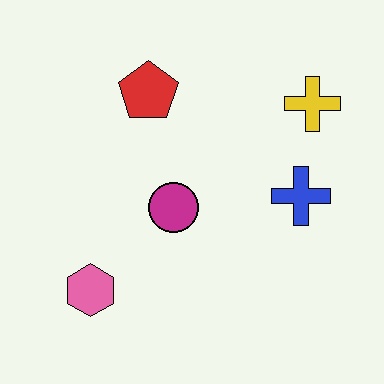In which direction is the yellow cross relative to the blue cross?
The yellow cross is above the blue cross.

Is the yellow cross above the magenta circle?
Yes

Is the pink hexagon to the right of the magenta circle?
No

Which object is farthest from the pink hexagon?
The yellow cross is farthest from the pink hexagon.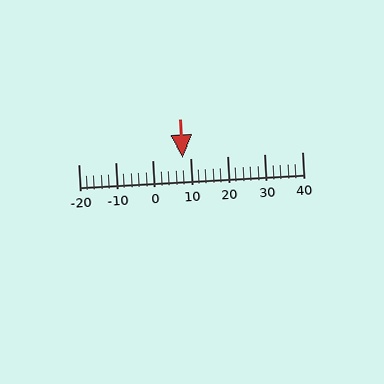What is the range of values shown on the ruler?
The ruler shows values from -20 to 40.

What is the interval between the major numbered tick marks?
The major tick marks are spaced 10 units apart.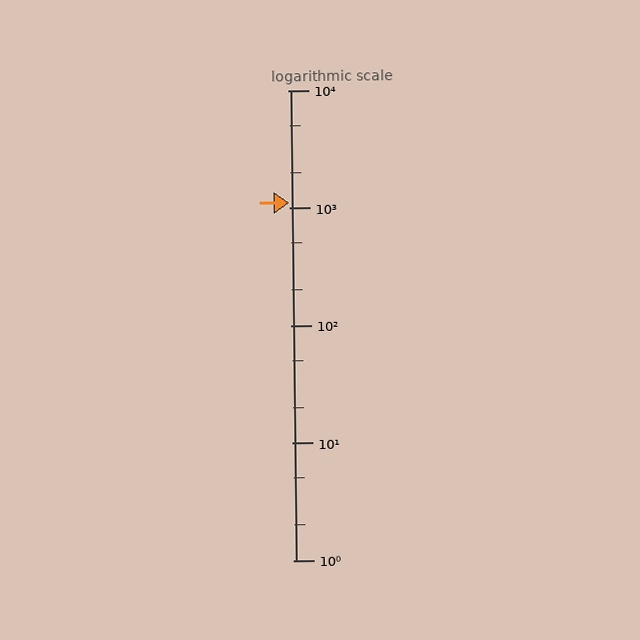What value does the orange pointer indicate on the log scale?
The pointer indicates approximately 1100.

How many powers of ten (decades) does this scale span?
The scale spans 4 decades, from 1 to 10000.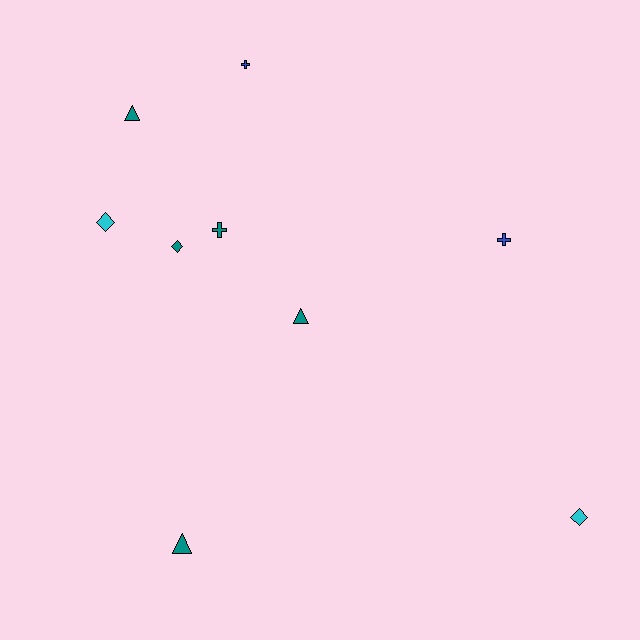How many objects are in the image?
There are 9 objects.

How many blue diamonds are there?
There are no blue diamonds.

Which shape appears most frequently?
Diamond, with 3 objects.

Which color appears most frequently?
Teal, with 5 objects.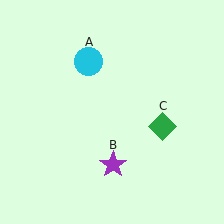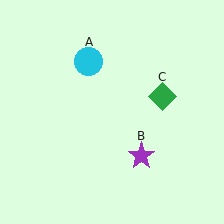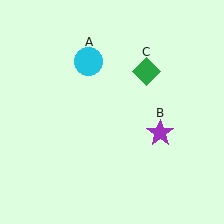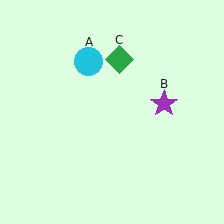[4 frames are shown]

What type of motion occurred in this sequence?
The purple star (object B), green diamond (object C) rotated counterclockwise around the center of the scene.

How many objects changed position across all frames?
2 objects changed position: purple star (object B), green diamond (object C).